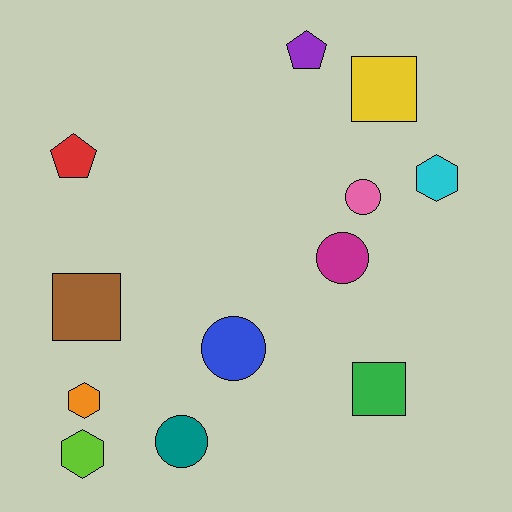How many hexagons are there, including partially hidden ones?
There are 3 hexagons.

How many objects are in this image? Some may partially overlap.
There are 12 objects.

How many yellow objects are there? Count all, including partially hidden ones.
There is 1 yellow object.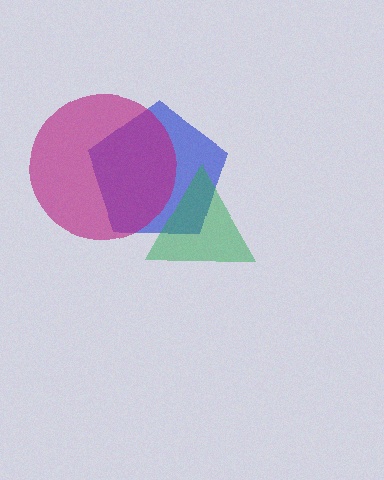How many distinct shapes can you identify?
There are 3 distinct shapes: a blue pentagon, a magenta circle, a green triangle.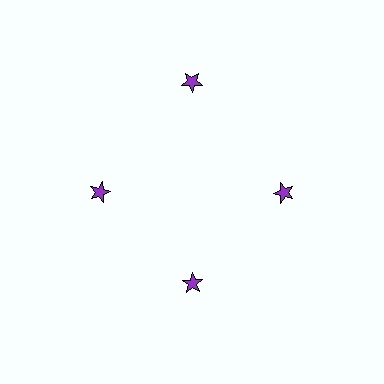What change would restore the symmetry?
The symmetry would be restored by moving it inward, back onto the ring so that all 4 stars sit at equal angles and equal distance from the center.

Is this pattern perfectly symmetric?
No. The 4 purple stars are arranged in a ring, but one element near the 12 o'clock position is pushed outward from the center, breaking the 4-fold rotational symmetry.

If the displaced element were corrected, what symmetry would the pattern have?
It would have 4-fold rotational symmetry — the pattern would map onto itself every 90 degrees.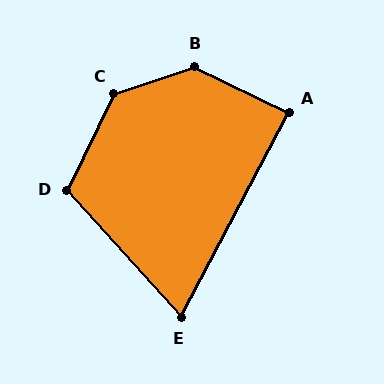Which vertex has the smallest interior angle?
E, at approximately 70 degrees.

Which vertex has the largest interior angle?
B, at approximately 135 degrees.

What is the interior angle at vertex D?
Approximately 112 degrees (obtuse).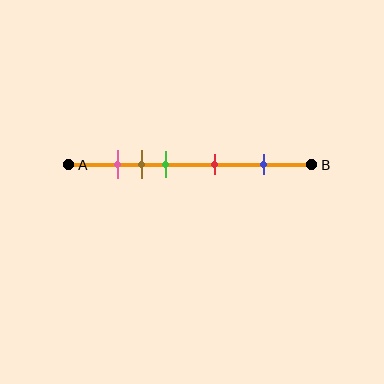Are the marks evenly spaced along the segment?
No, the marks are not evenly spaced.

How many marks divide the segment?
There are 5 marks dividing the segment.